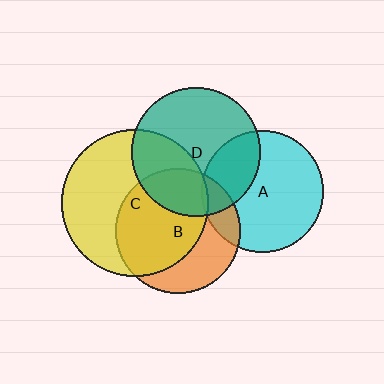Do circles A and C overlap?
Yes.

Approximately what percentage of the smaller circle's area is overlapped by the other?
Approximately 5%.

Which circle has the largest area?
Circle C (yellow).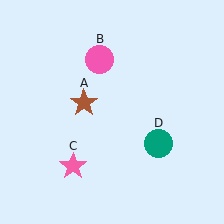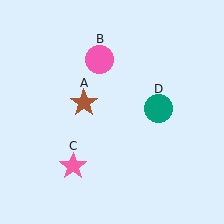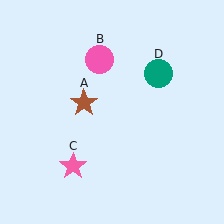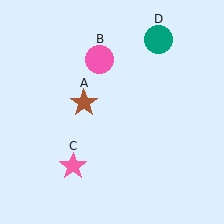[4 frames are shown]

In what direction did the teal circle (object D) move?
The teal circle (object D) moved up.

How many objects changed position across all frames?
1 object changed position: teal circle (object D).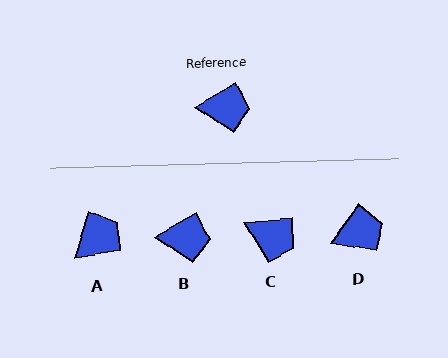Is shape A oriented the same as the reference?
No, it is off by about 43 degrees.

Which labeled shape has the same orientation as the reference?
B.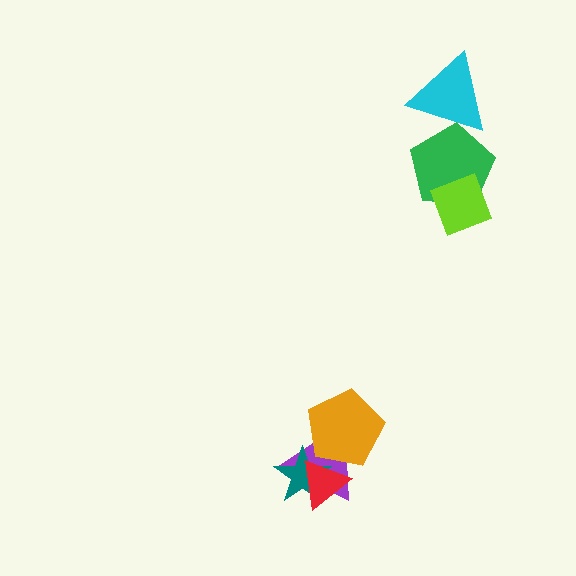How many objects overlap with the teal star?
3 objects overlap with the teal star.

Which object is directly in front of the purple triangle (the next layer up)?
The orange pentagon is directly in front of the purple triangle.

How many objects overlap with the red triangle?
3 objects overlap with the red triangle.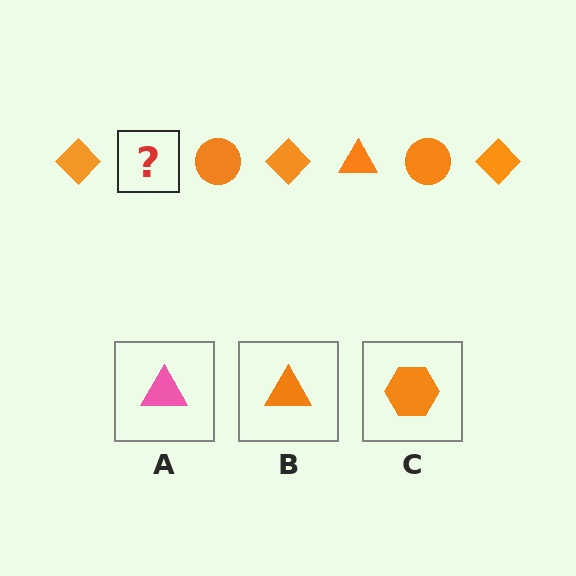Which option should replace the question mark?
Option B.